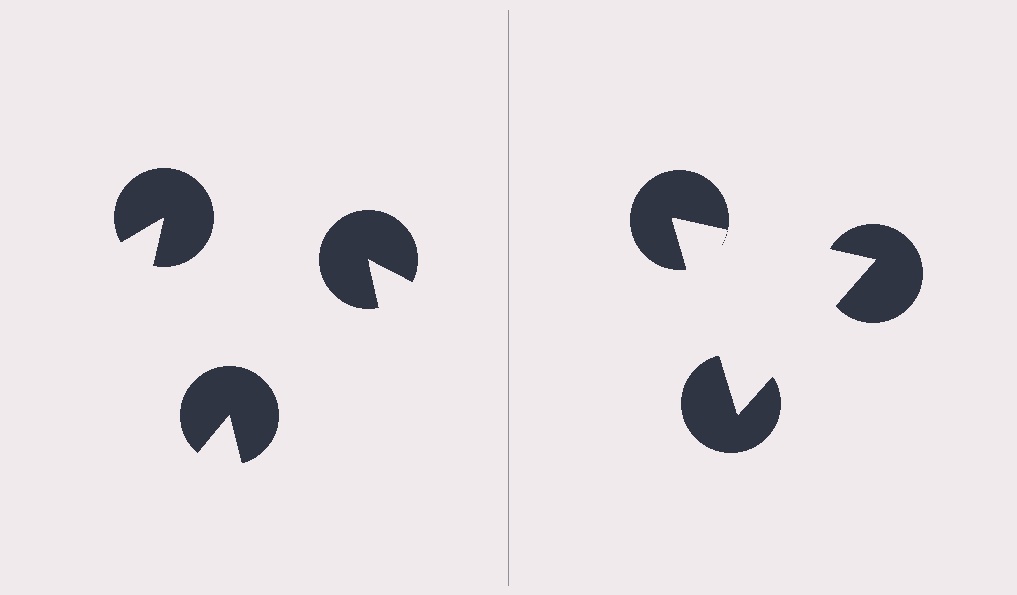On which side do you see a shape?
An illusory triangle appears on the right side. On the left side the wedge cuts are rotated, so no coherent shape forms.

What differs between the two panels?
The pac-man discs are positioned identically on both sides; only the wedge orientations differ. On the right they align to a triangle; on the left they are misaligned.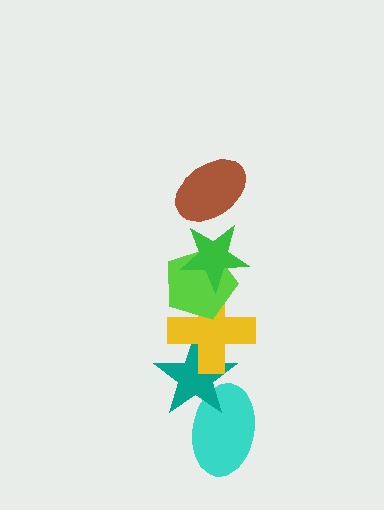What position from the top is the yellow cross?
The yellow cross is 4th from the top.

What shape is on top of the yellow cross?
The lime pentagon is on top of the yellow cross.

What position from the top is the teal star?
The teal star is 5th from the top.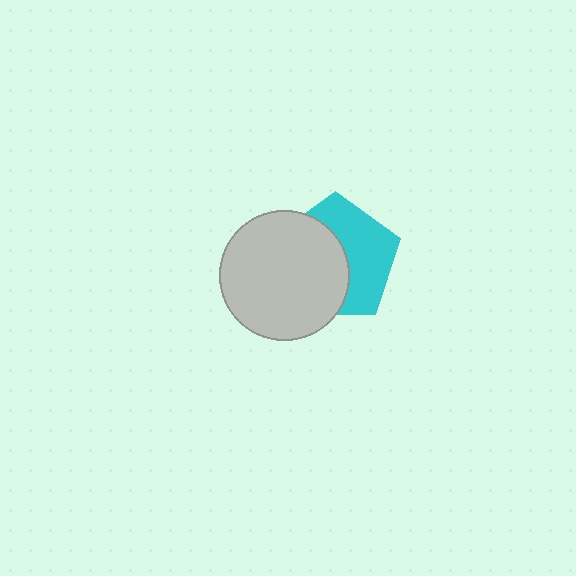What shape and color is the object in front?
The object in front is a light gray circle.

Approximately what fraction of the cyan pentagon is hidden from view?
Roughly 52% of the cyan pentagon is hidden behind the light gray circle.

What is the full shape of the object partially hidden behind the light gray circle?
The partially hidden object is a cyan pentagon.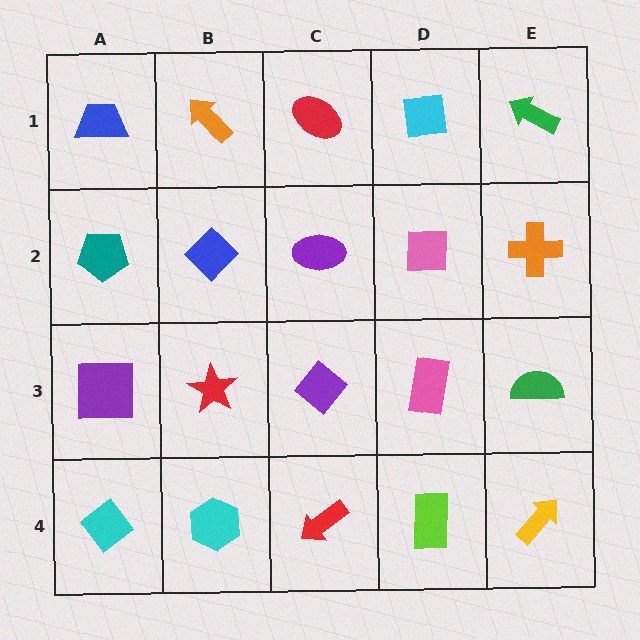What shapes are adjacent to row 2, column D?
A cyan square (row 1, column D), a pink rectangle (row 3, column D), a purple ellipse (row 2, column C), an orange cross (row 2, column E).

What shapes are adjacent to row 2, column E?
A green arrow (row 1, column E), a green semicircle (row 3, column E), a pink square (row 2, column D).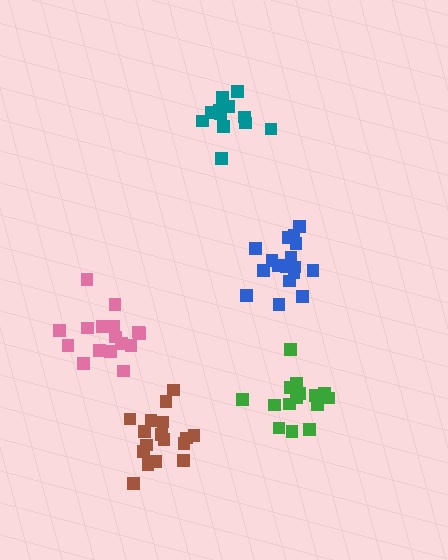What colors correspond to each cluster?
The clusters are colored: blue, brown, green, pink, teal.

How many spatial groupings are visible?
There are 5 spatial groupings.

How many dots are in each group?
Group 1: 17 dots, Group 2: 17 dots, Group 3: 16 dots, Group 4: 16 dots, Group 5: 12 dots (78 total).